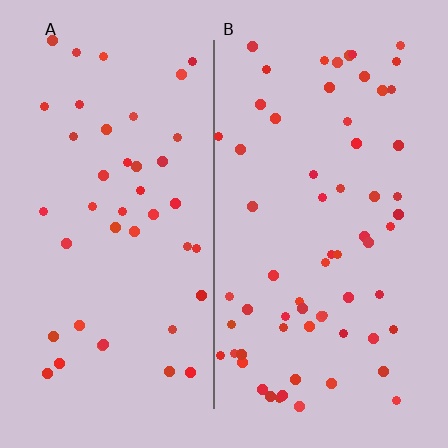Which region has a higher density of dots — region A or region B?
B (the right).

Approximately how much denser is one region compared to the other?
Approximately 1.5× — region B over region A.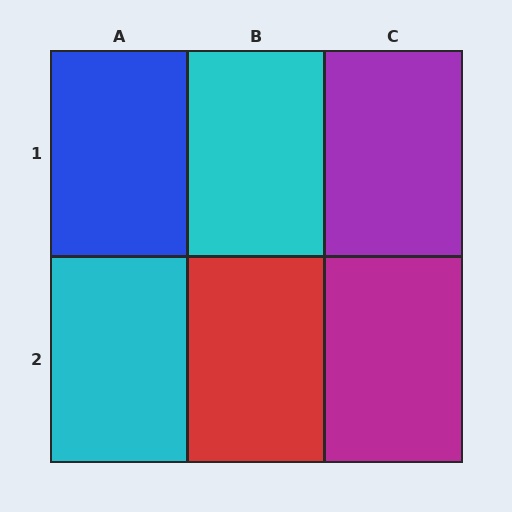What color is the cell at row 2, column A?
Cyan.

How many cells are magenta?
1 cell is magenta.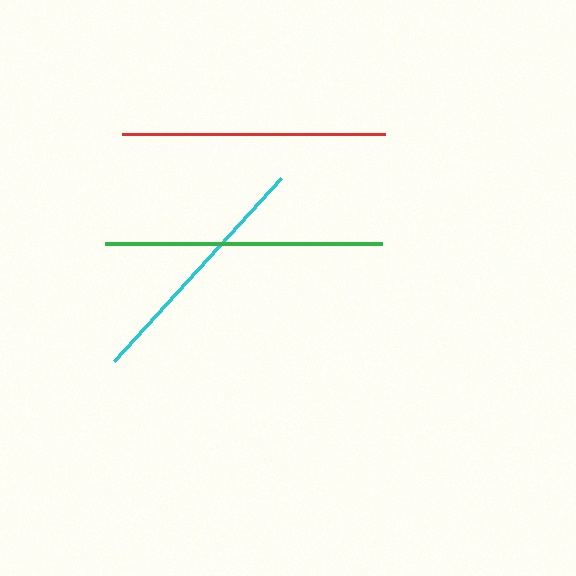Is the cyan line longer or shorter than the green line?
The green line is longer than the cyan line.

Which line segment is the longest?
The green line is the longest at approximately 277 pixels.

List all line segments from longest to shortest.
From longest to shortest: green, red, cyan.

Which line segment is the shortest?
The cyan line is the shortest at approximately 248 pixels.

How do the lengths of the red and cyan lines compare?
The red and cyan lines are approximately the same length.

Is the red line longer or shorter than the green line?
The green line is longer than the red line.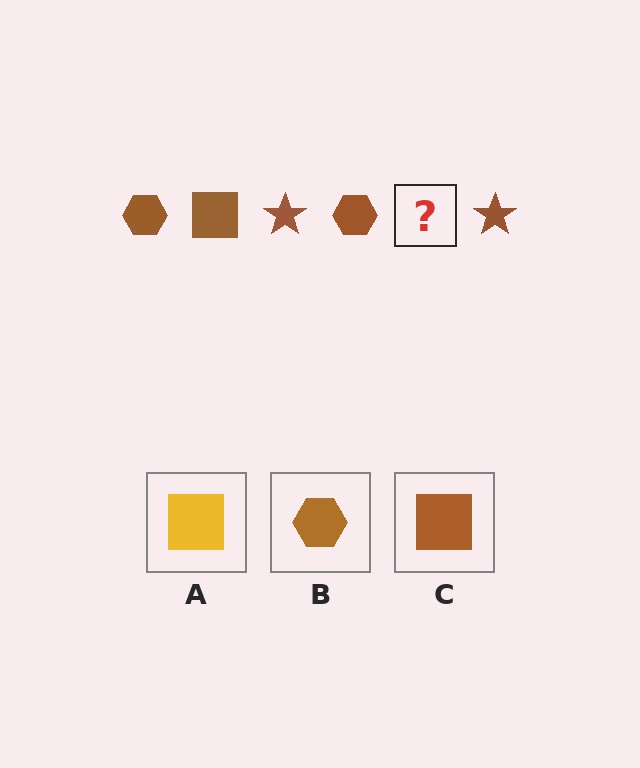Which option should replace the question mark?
Option C.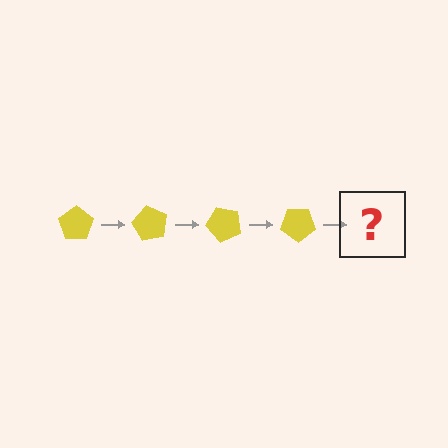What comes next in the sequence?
The next element should be a yellow pentagon rotated 240 degrees.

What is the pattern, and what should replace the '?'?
The pattern is that the pentagon rotates 60 degrees each step. The '?' should be a yellow pentagon rotated 240 degrees.